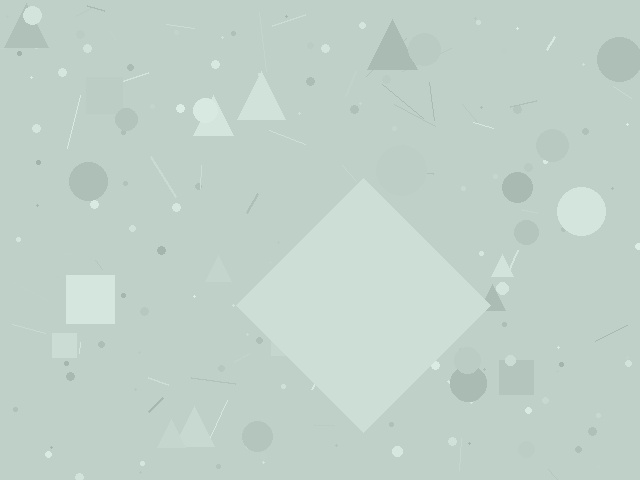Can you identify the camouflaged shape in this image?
The camouflaged shape is a diamond.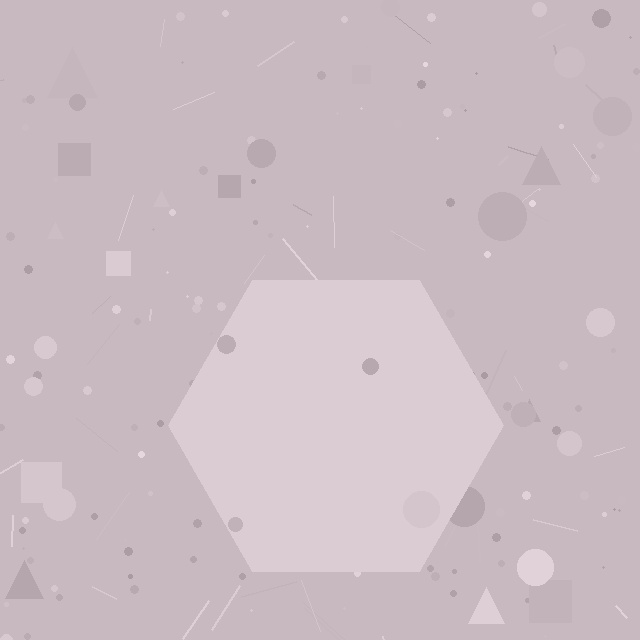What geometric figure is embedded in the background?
A hexagon is embedded in the background.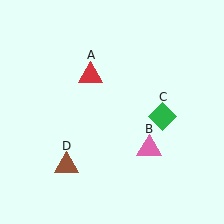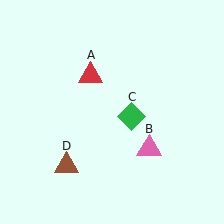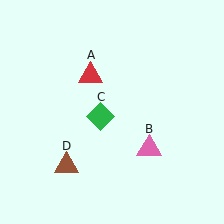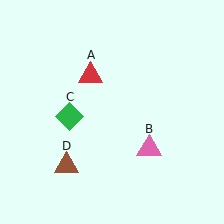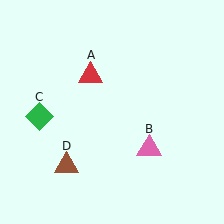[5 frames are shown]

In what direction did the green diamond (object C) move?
The green diamond (object C) moved left.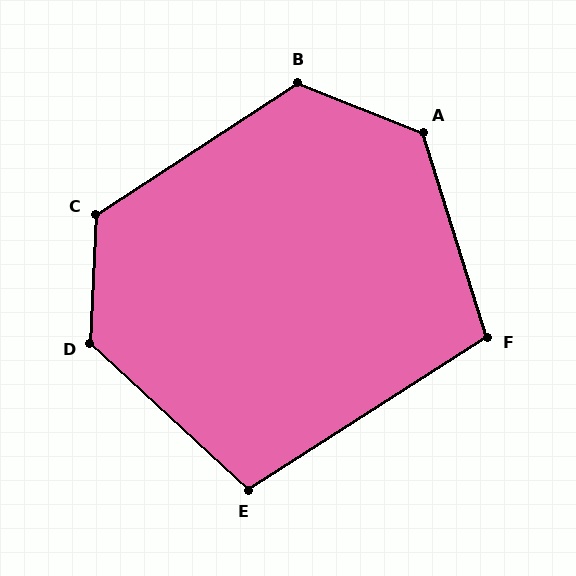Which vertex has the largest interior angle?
D, at approximately 130 degrees.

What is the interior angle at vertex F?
Approximately 105 degrees (obtuse).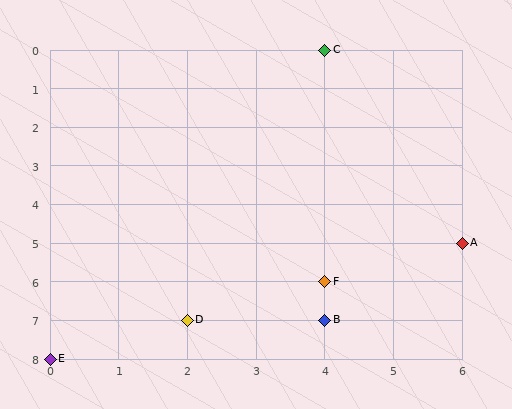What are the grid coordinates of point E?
Point E is at grid coordinates (0, 8).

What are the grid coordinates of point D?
Point D is at grid coordinates (2, 7).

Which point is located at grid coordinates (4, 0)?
Point C is at (4, 0).